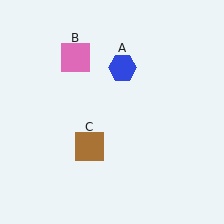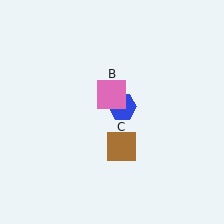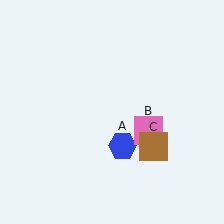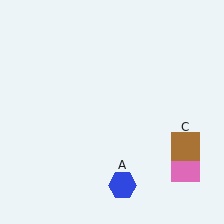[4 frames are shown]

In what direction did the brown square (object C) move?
The brown square (object C) moved right.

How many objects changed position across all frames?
3 objects changed position: blue hexagon (object A), pink square (object B), brown square (object C).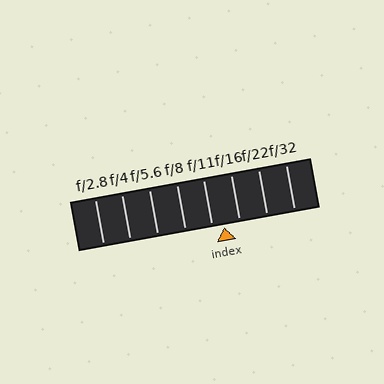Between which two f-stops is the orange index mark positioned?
The index mark is between f/11 and f/16.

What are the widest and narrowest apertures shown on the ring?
The widest aperture shown is f/2.8 and the narrowest is f/32.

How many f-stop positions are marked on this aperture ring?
There are 8 f-stop positions marked.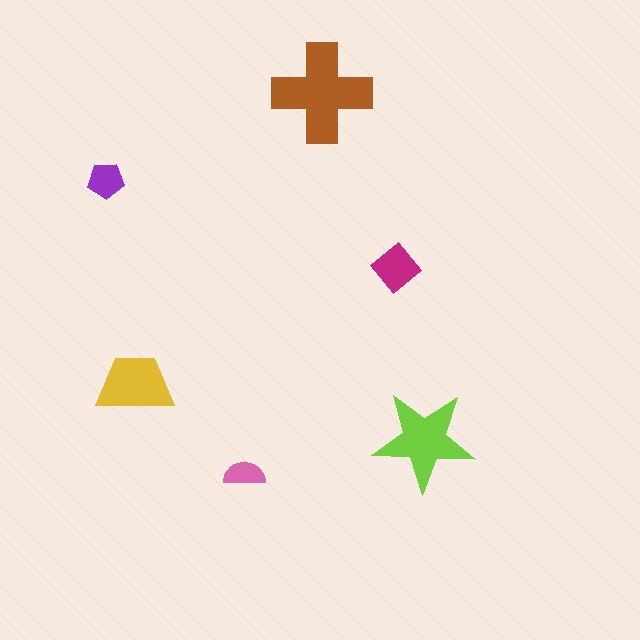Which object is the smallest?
The pink semicircle.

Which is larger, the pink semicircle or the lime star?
The lime star.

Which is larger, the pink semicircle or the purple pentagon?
The purple pentagon.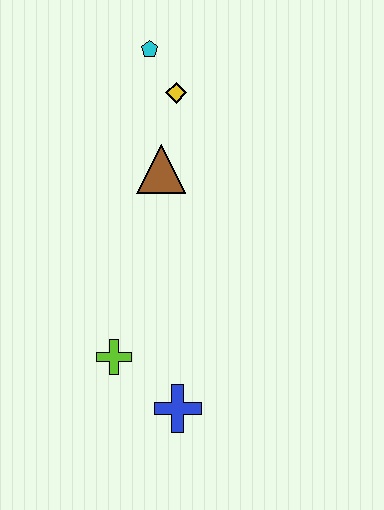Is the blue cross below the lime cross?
Yes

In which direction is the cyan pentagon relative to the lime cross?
The cyan pentagon is above the lime cross.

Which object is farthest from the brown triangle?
The blue cross is farthest from the brown triangle.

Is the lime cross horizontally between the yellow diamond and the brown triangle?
No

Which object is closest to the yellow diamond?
The cyan pentagon is closest to the yellow diamond.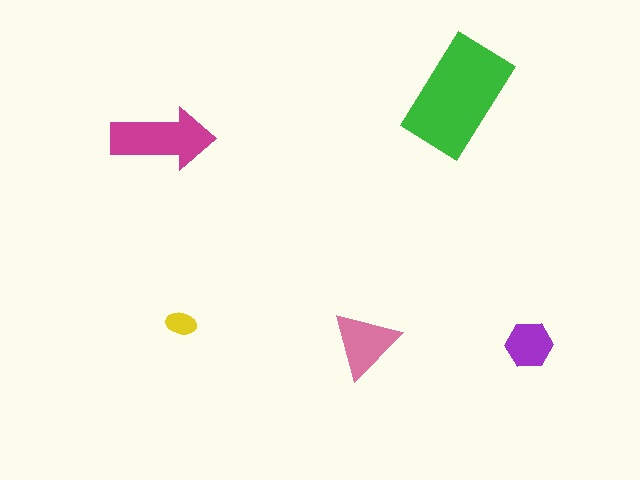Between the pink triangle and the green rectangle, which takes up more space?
The green rectangle.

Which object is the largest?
The green rectangle.